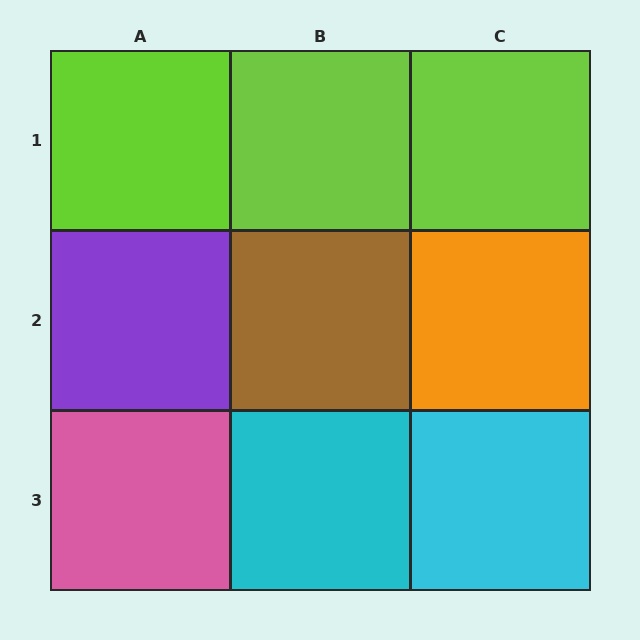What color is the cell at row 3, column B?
Cyan.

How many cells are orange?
1 cell is orange.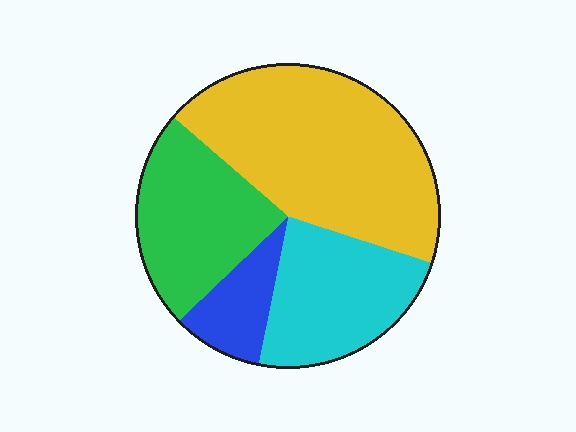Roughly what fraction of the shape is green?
Green covers about 25% of the shape.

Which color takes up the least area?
Blue, at roughly 10%.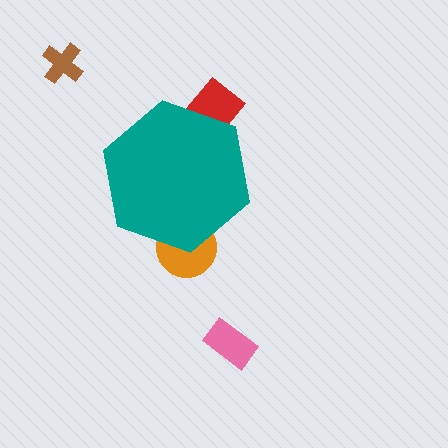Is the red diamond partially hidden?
Yes, the red diamond is partially hidden behind the teal hexagon.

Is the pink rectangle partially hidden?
No, the pink rectangle is fully visible.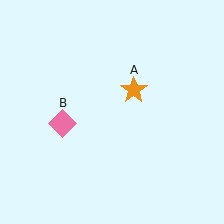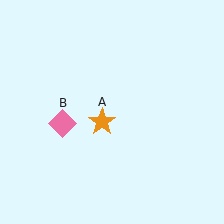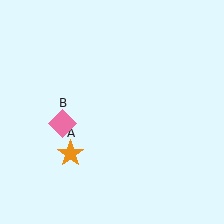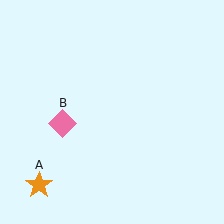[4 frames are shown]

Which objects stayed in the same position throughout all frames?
Pink diamond (object B) remained stationary.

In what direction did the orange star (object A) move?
The orange star (object A) moved down and to the left.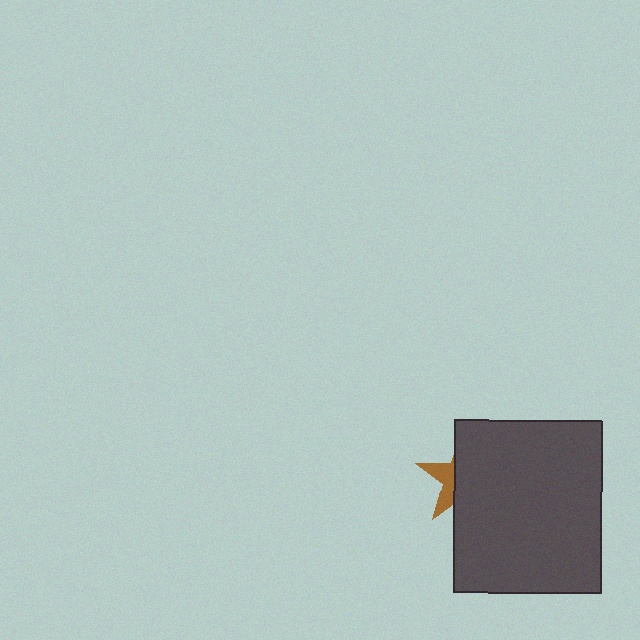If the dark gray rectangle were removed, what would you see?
You would see the complete brown star.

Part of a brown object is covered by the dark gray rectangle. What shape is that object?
It is a star.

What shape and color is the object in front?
The object in front is a dark gray rectangle.